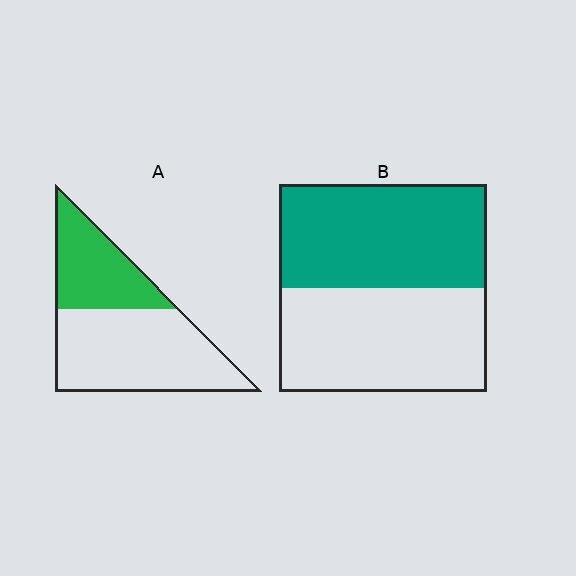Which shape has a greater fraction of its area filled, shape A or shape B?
Shape B.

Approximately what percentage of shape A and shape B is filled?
A is approximately 35% and B is approximately 50%.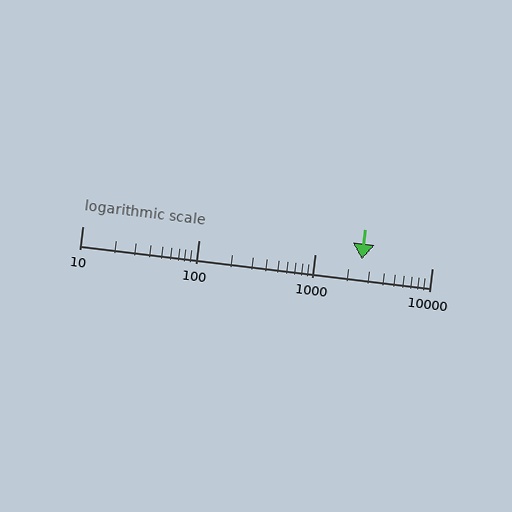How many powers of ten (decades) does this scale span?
The scale spans 3 decades, from 10 to 10000.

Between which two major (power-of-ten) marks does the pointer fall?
The pointer is between 1000 and 10000.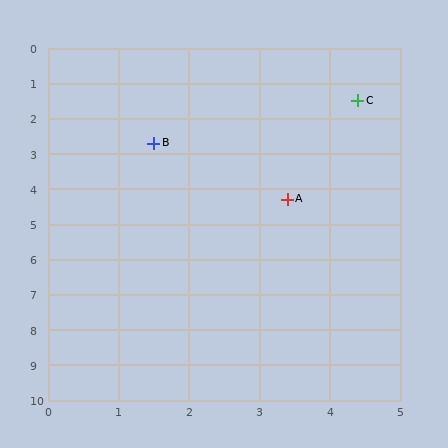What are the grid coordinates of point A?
Point A is at approximately (3.4, 4.3).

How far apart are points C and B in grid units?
Points C and B are about 3.1 grid units apart.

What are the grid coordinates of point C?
Point C is at approximately (4.4, 1.5).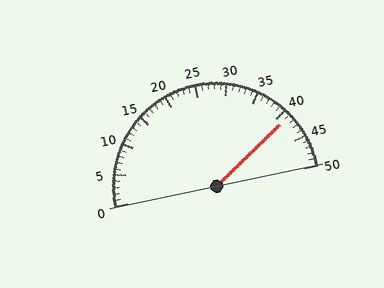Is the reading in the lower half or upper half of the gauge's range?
The reading is in the upper half of the range (0 to 50).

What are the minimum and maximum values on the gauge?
The gauge ranges from 0 to 50.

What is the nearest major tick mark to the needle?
The nearest major tick mark is 40.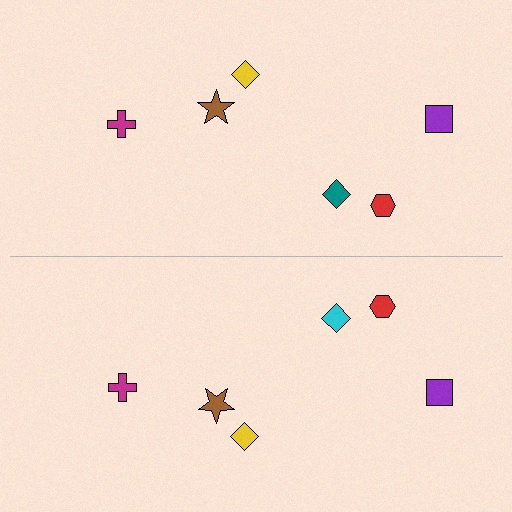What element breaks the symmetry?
The cyan diamond on the bottom side breaks the symmetry — its mirror counterpart is teal.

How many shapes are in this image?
There are 12 shapes in this image.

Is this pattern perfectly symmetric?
No, the pattern is not perfectly symmetric. The cyan diamond on the bottom side breaks the symmetry — its mirror counterpart is teal.